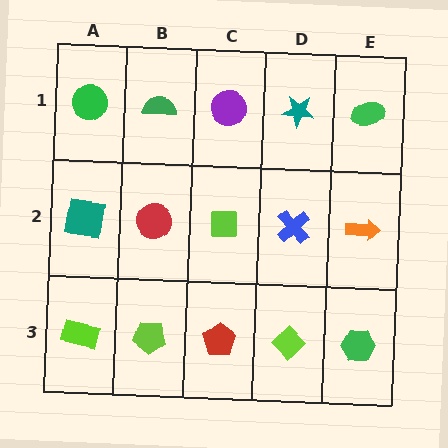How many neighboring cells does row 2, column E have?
3.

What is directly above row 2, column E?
A green ellipse.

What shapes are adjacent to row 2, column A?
A green circle (row 1, column A), a lime rectangle (row 3, column A), a red circle (row 2, column B).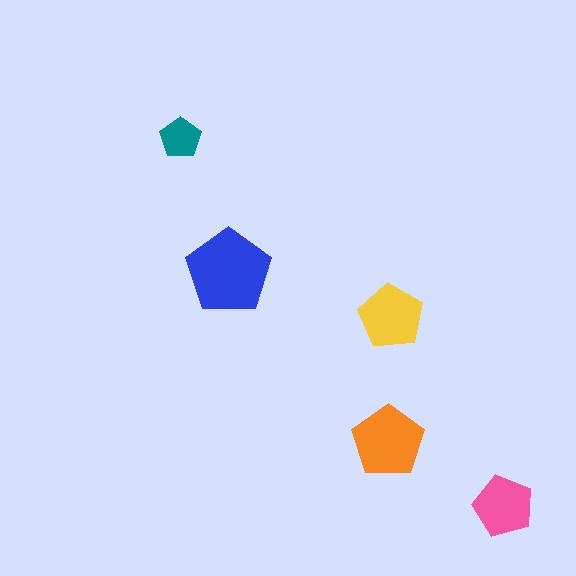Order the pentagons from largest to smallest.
the blue one, the orange one, the yellow one, the pink one, the teal one.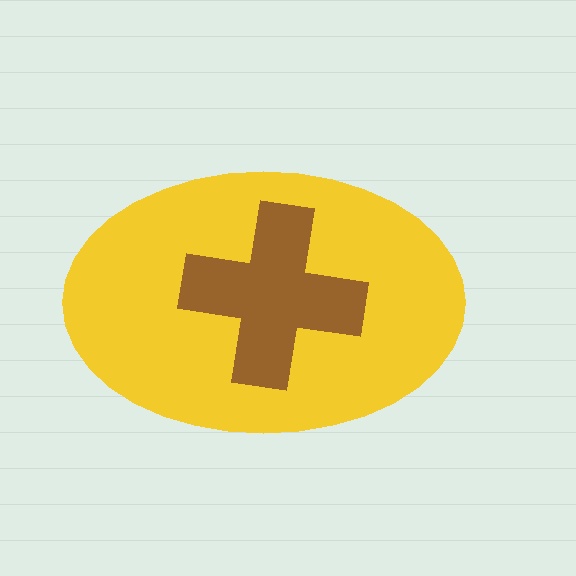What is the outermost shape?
The yellow ellipse.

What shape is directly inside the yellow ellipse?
The brown cross.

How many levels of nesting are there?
2.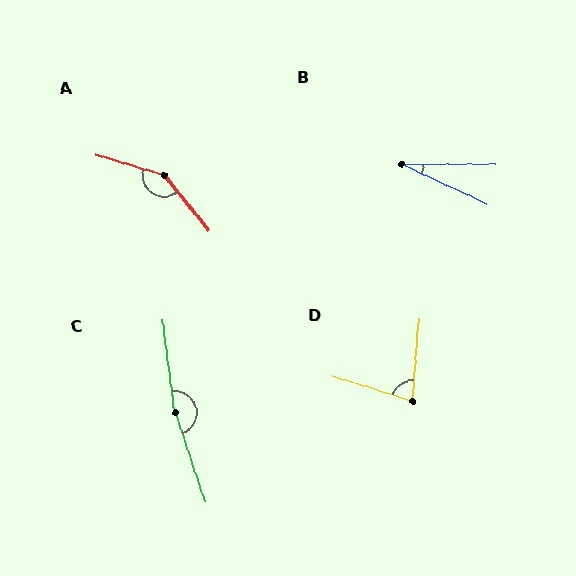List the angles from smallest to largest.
B (25°), D (77°), A (146°), C (169°).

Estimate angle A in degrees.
Approximately 146 degrees.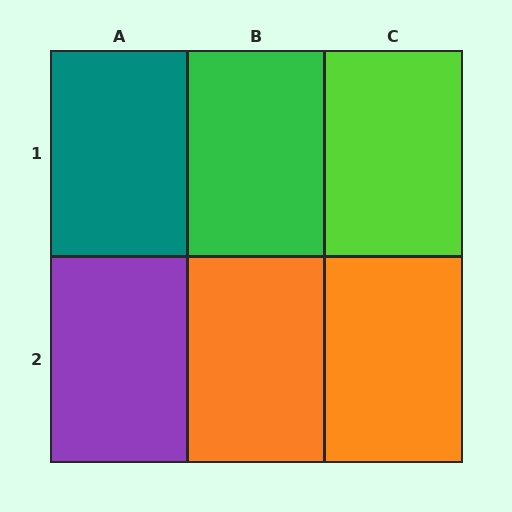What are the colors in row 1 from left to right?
Teal, green, lime.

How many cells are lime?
1 cell is lime.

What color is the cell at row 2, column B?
Orange.